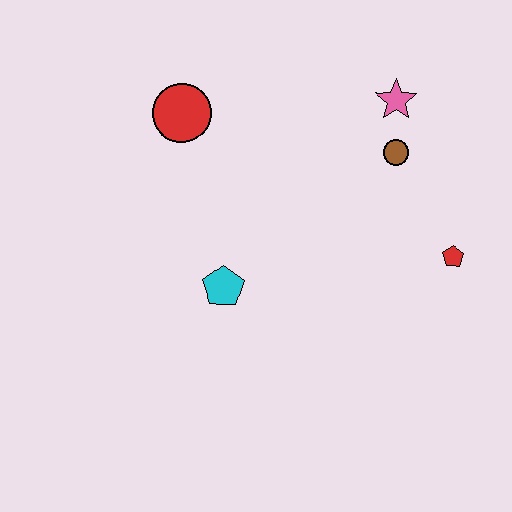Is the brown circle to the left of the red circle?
No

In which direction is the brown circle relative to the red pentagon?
The brown circle is above the red pentagon.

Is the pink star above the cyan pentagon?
Yes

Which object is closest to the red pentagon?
The brown circle is closest to the red pentagon.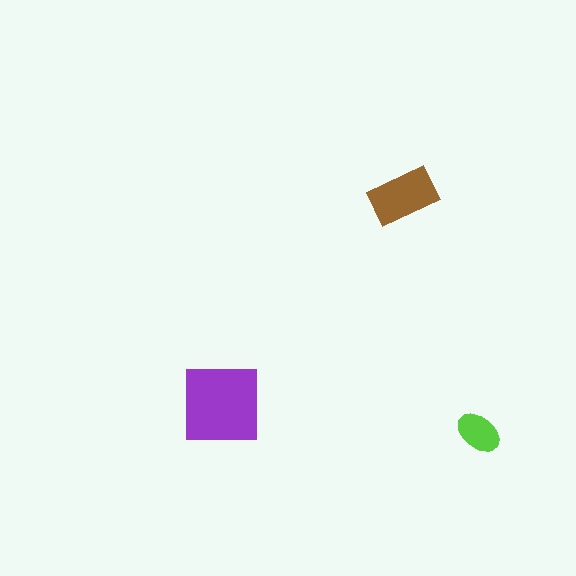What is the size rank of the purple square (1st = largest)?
1st.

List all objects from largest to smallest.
The purple square, the brown rectangle, the lime ellipse.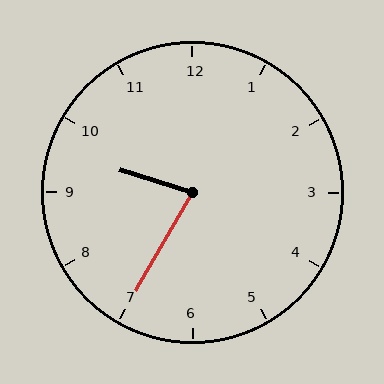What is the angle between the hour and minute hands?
Approximately 78 degrees.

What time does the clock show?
9:35.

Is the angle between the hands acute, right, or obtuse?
It is acute.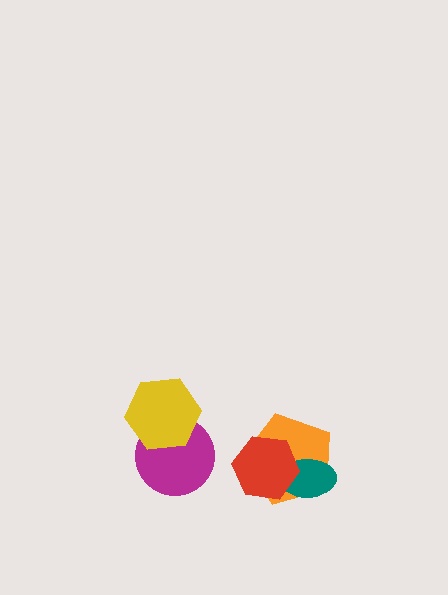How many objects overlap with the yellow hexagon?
1 object overlaps with the yellow hexagon.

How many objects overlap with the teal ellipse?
2 objects overlap with the teal ellipse.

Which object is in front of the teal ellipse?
The red hexagon is in front of the teal ellipse.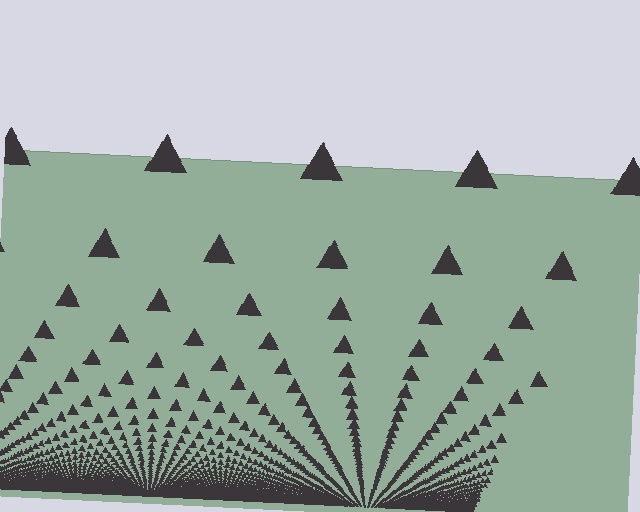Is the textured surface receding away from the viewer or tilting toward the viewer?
The surface appears to tilt toward the viewer. Texture elements get larger and sparser toward the top.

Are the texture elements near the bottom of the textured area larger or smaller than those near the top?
Smaller. The gradient is inverted — elements near the bottom are smaller and denser.